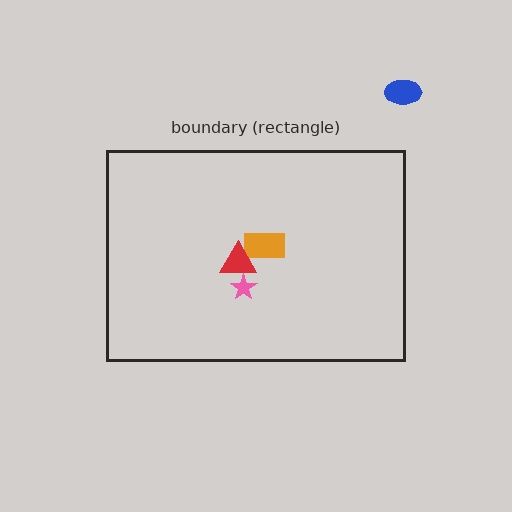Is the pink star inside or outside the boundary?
Inside.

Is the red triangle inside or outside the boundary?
Inside.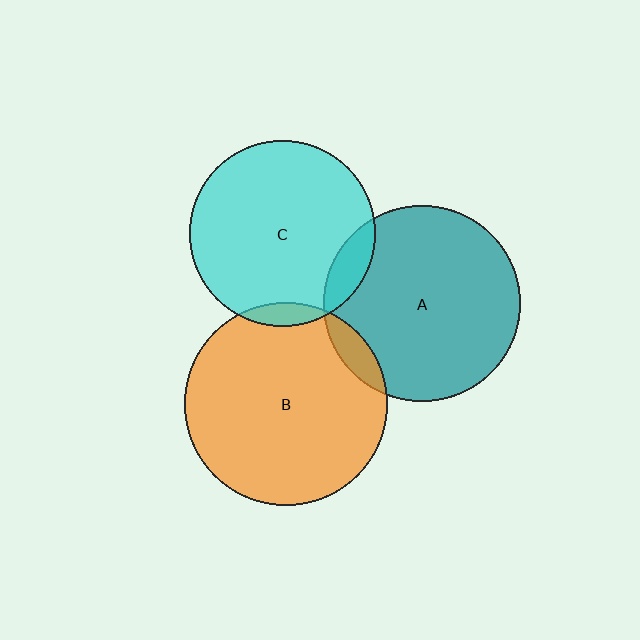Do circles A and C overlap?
Yes.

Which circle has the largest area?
Circle B (orange).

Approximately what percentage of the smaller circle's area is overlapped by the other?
Approximately 10%.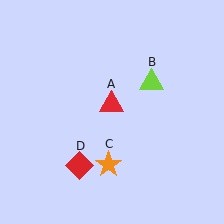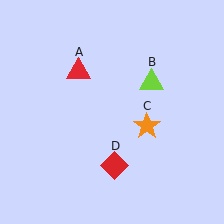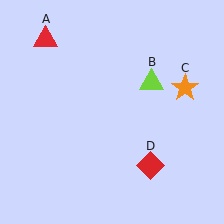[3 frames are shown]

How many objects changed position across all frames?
3 objects changed position: red triangle (object A), orange star (object C), red diamond (object D).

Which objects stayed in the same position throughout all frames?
Lime triangle (object B) remained stationary.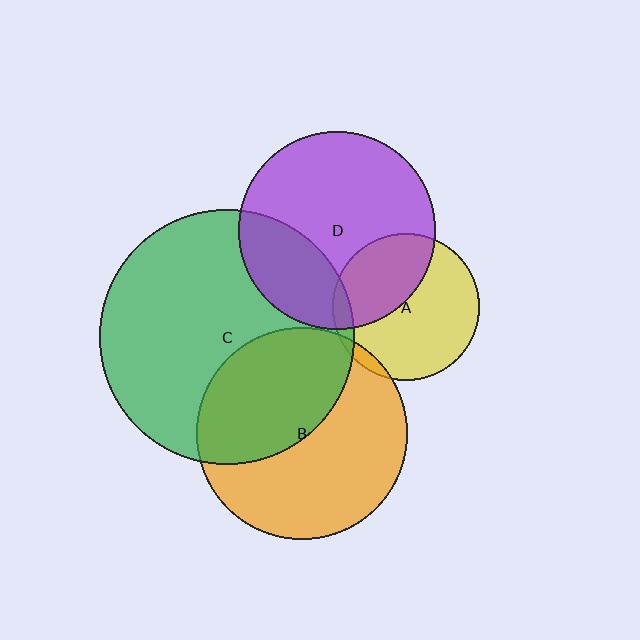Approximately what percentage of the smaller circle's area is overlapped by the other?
Approximately 40%.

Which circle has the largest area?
Circle C (green).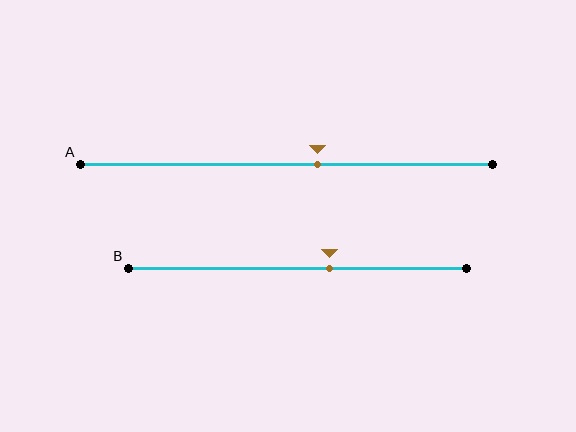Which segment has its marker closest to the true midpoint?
Segment A has its marker closest to the true midpoint.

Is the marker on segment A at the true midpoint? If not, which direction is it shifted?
No, the marker on segment A is shifted to the right by about 7% of the segment length.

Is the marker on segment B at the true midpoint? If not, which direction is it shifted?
No, the marker on segment B is shifted to the right by about 10% of the segment length.